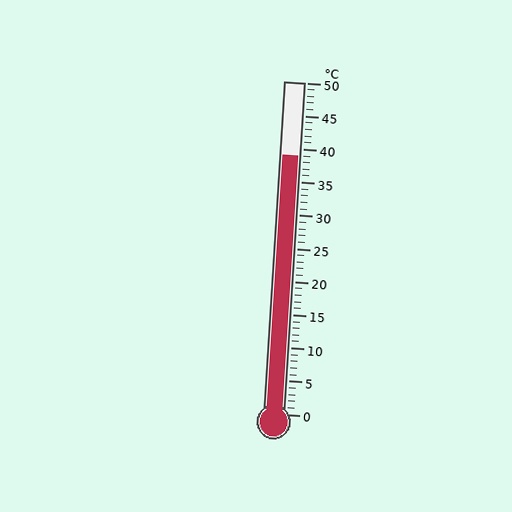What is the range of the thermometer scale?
The thermometer scale ranges from 0°C to 50°C.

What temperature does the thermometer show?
The thermometer shows approximately 39°C.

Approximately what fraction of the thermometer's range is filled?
The thermometer is filled to approximately 80% of its range.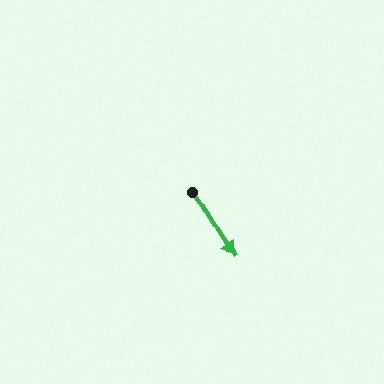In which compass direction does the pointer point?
Southeast.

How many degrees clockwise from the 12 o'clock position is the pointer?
Approximately 148 degrees.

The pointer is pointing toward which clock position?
Roughly 5 o'clock.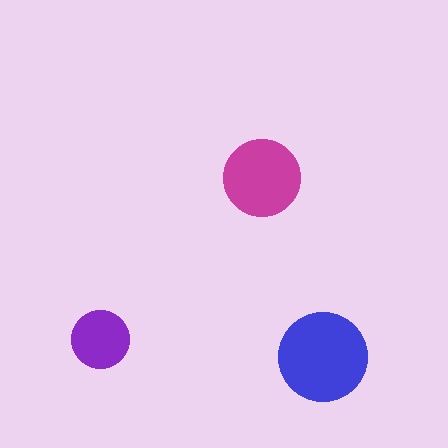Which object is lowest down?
The blue circle is bottommost.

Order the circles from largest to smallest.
the blue one, the magenta one, the purple one.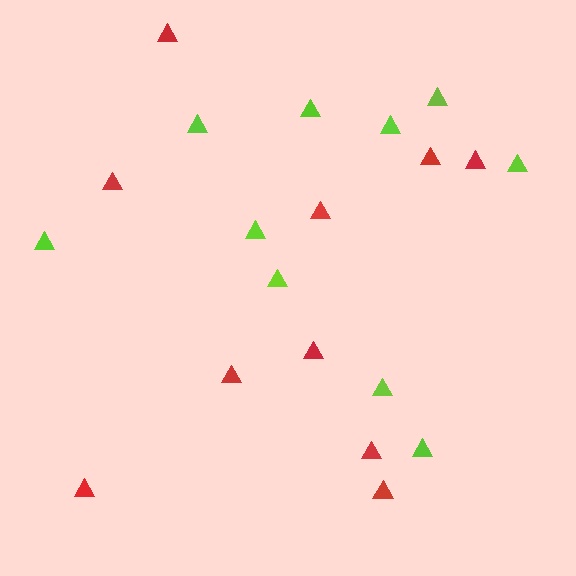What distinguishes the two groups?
There are 2 groups: one group of lime triangles (10) and one group of red triangles (10).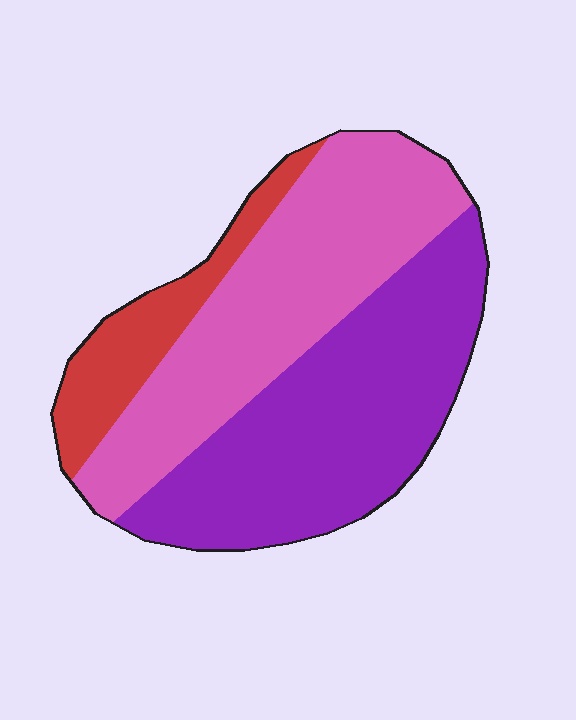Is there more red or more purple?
Purple.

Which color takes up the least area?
Red, at roughly 15%.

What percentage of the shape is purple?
Purple takes up between a third and a half of the shape.